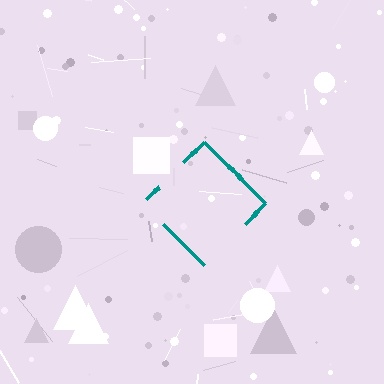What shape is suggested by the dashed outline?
The dashed outline suggests a diamond.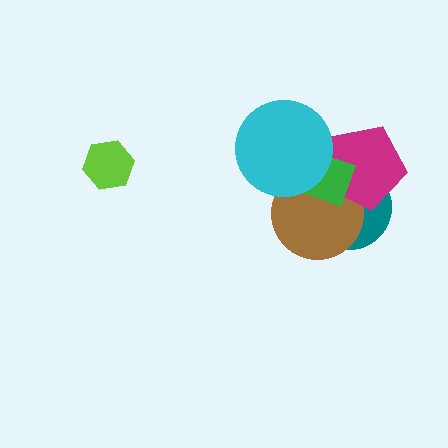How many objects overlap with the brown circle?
4 objects overlap with the brown circle.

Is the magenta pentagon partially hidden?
Yes, it is partially covered by another shape.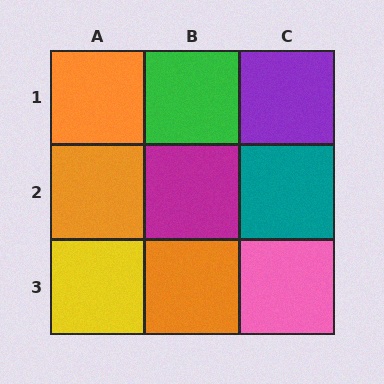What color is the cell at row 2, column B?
Magenta.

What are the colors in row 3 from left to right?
Yellow, orange, pink.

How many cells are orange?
3 cells are orange.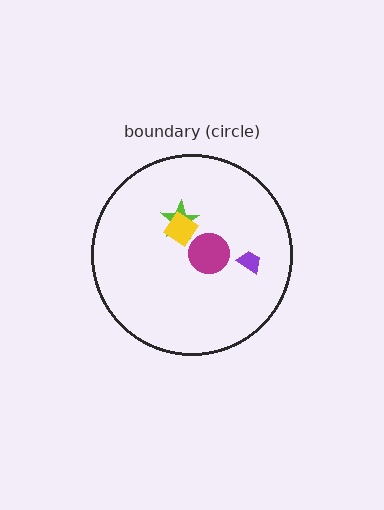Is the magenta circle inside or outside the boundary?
Inside.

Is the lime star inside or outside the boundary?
Inside.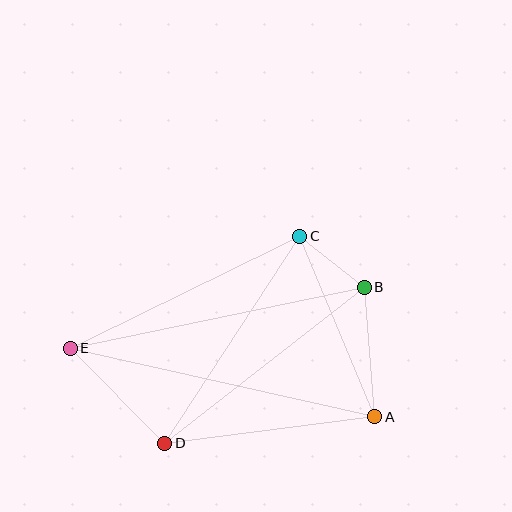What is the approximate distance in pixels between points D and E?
The distance between D and E is approximately 134 pixels.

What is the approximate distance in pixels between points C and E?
The distance between C and E is approximately 255 pixels.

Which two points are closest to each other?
Points B and C are closest to each other.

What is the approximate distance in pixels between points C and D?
The distance between C and D is approximately 247 pixels.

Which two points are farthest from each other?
Points A and E are farthest from each other.